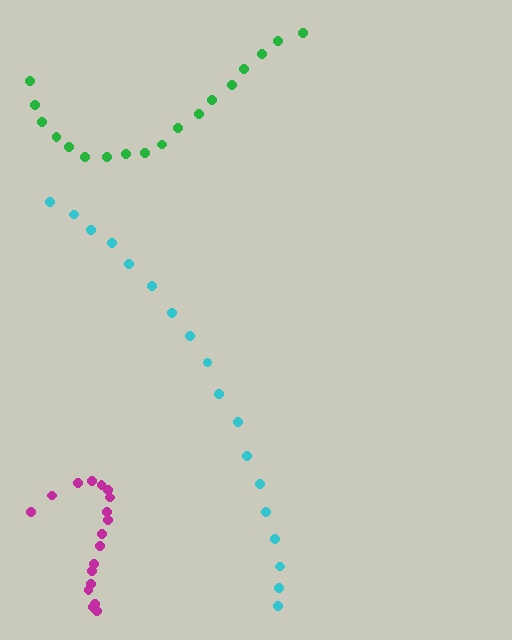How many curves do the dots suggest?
There are 3 distinct paths.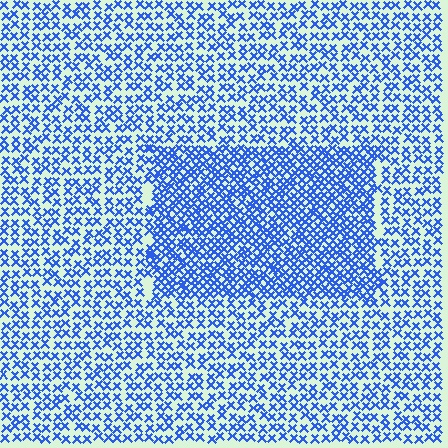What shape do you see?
I see a rectangle.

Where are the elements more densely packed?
The elements are more densely packed inside the rectangle boundary.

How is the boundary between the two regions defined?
The boundary is defined by a change in element density (approximately 1.8x ratio). All elements are the same color, size, and shape.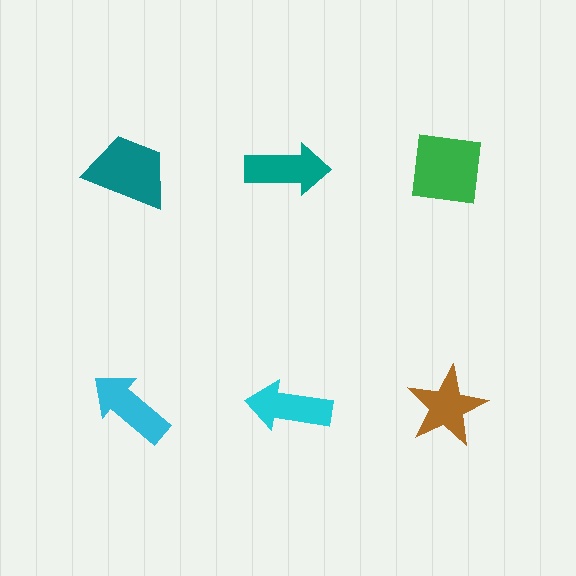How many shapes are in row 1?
3 shapes.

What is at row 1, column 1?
A teal trapezoid.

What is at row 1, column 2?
A teal arrow.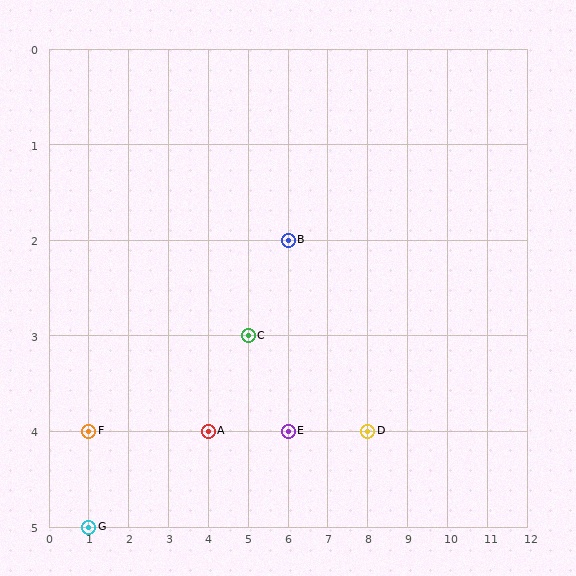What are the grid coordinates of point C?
Point C is at grid coordinates (5, 3).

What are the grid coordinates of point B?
Point B is at grid coordinates (6, 2).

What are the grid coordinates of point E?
Point E is at grid coordinates (6, 4).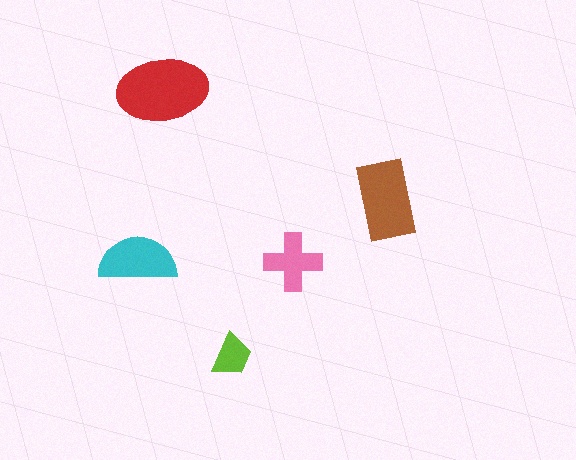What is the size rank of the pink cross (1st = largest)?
4th.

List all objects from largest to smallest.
The red ellipse, the brown rectangle, the cyan semicircle, the pink cross, the lime trapezoid.